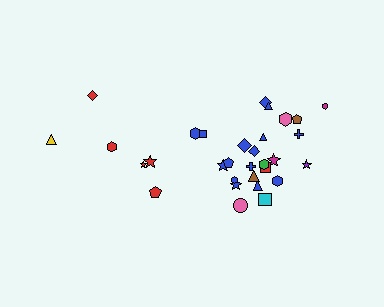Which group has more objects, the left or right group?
The right group.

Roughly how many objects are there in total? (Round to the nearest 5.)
Roughly 30 objects in total.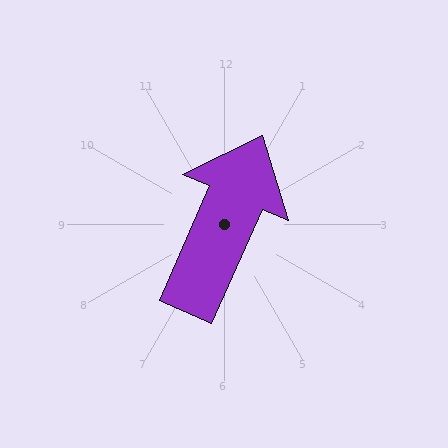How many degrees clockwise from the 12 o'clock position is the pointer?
Approximately 24 degrees.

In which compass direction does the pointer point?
Northeast.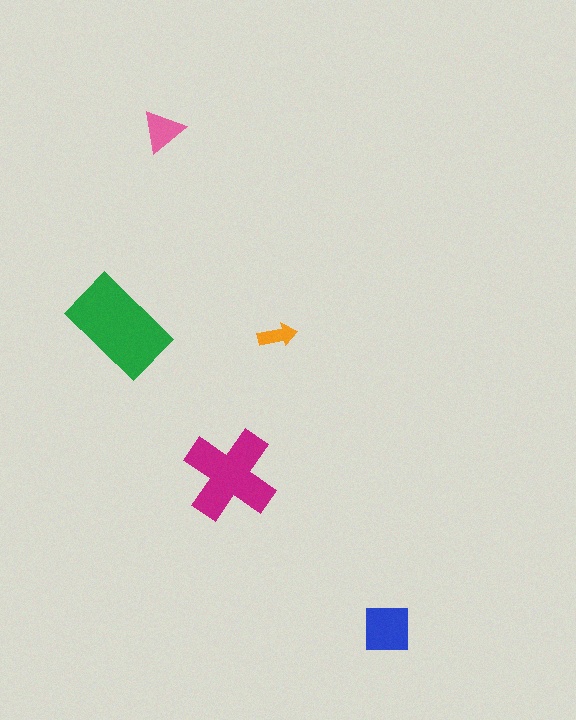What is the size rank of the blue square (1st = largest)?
3rd.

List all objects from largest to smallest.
The green rectangle, the magenta cross, the blue square, the pink triangle, the orange arrow.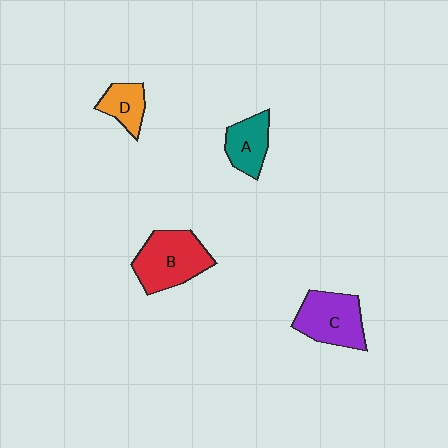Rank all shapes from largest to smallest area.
From largest to smallest: B (red), C (purple), A (teal), D (orange).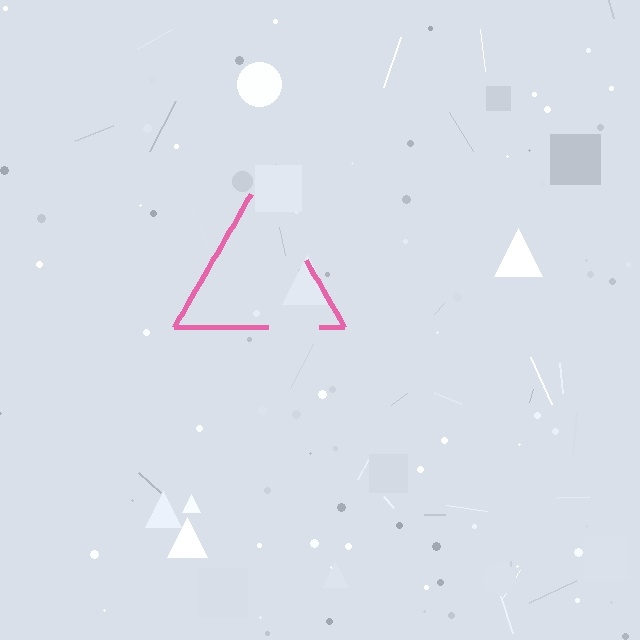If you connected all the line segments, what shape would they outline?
They would outline a triangle.